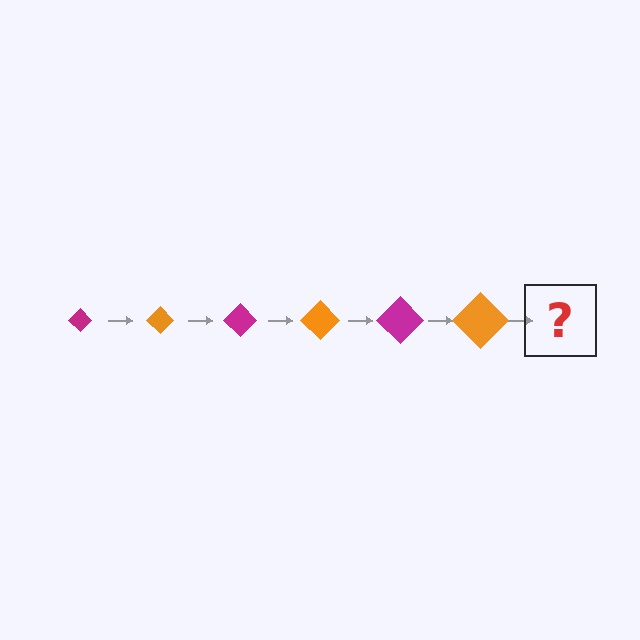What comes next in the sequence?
The next element should be a magenta diamond, larger than the previous one.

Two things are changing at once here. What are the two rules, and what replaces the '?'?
The two rules are that the diamond grows larger each step and the color cycles through magenta and orange. The '?' should be a magenta diamond, larger than the previous one.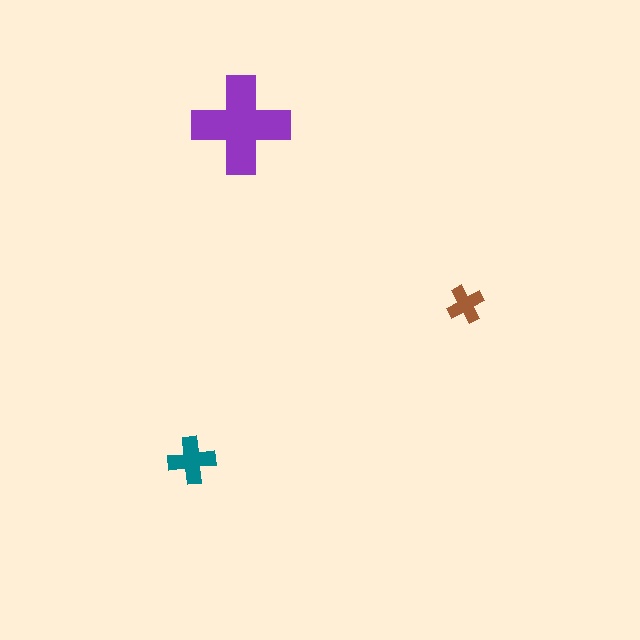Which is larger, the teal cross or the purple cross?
The purple one.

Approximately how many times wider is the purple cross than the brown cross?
About 2.5 times wider.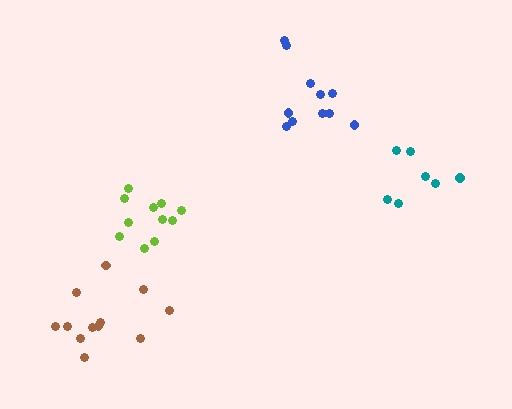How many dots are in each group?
Group 1: 11 dots, Group 2: 12 dots, Group 3: 11 dots, Group 4: 7 dots (41 total).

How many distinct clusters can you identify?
There are 4 distinct clusters.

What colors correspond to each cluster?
The clusters are colored: blue, brown, lime, teal.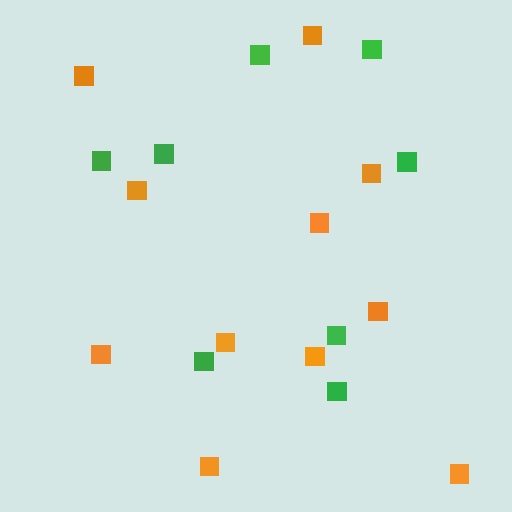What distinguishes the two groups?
There are 2 groups: one group of green squares (8) and one group of orange squares (11).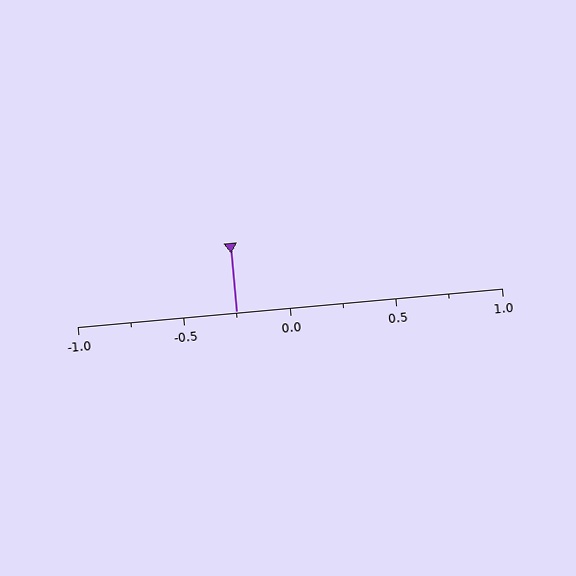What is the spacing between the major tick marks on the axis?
The major ticks are spaced 0.5 apart.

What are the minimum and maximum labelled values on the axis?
The axis runs from -1.0 to 1.0.